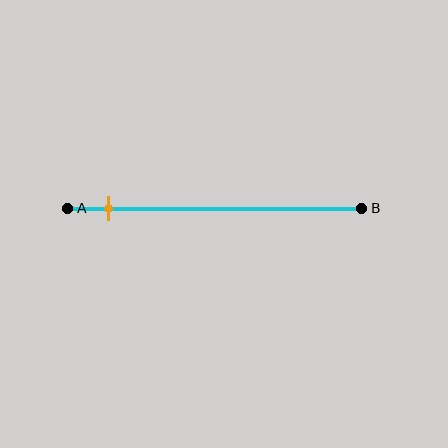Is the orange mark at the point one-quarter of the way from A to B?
No, the mark is at about 15% from A, not at the 25% one-quarter point.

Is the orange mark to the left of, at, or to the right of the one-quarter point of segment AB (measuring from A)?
The orange mark is to the left of the one-quarter point of segment AB.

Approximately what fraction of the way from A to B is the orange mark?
The orange mark is approximately 15% of the way from A to B.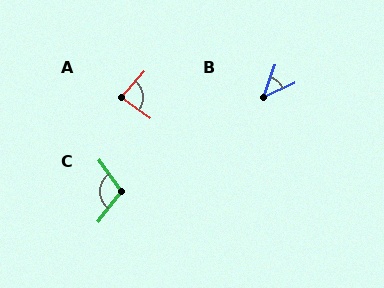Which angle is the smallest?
B, at approximately 45 degrees.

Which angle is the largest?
C, at approximately 107 degrees.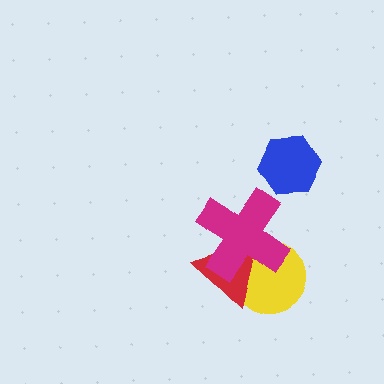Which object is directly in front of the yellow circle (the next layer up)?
The red triangle is directly in front of the yellow circle.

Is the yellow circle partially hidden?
Yes, it is partially covered by another shape.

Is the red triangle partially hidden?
Yes, it is partially covered by another shape.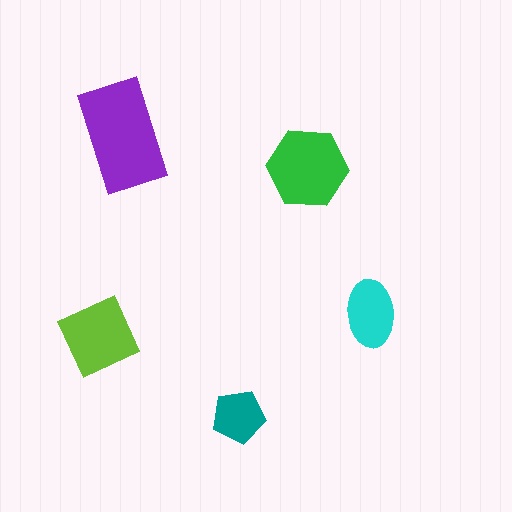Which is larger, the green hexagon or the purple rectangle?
The purple rectangle.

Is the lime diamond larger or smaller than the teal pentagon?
Larger.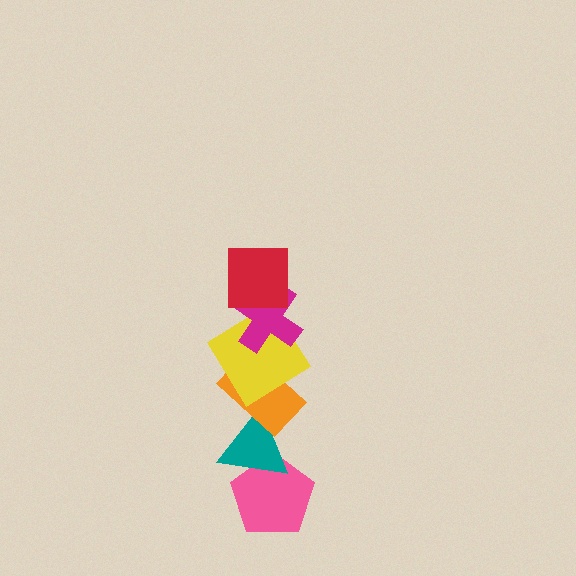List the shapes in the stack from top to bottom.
From top to bottom: the red square, the magenta cross, the yellow diamond, the orange rectangle, the teal triangle, the pink pentagon.